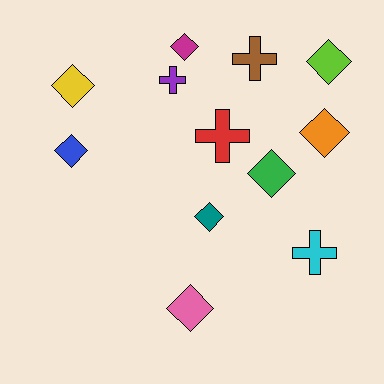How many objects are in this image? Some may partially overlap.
There are 12 objects.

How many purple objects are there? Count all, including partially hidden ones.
There is 1 purple object.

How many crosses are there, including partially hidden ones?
There are 4 crosses.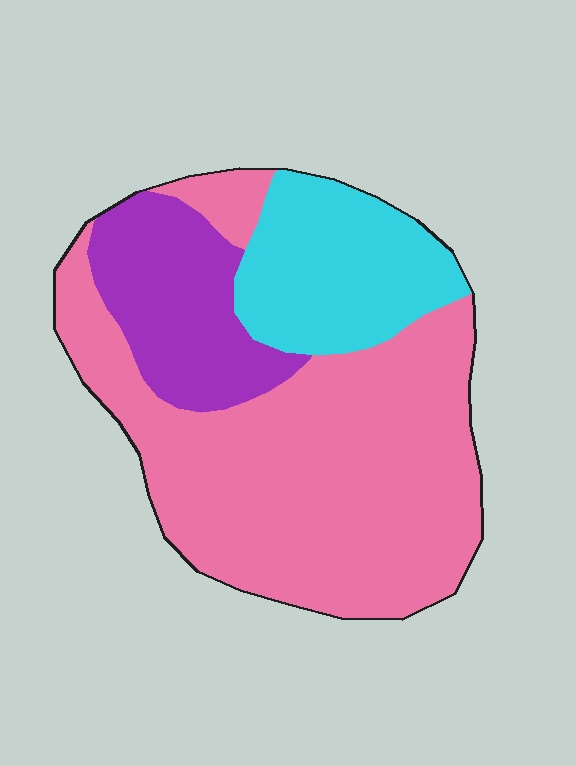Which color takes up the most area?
Pink, at roughly 60%.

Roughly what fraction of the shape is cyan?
Cyan takes up between a sixth and a third of the shape.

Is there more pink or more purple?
Pink.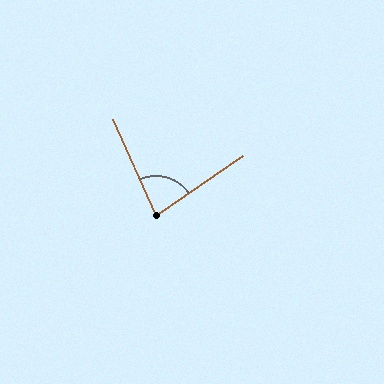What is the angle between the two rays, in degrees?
Approximately 79 degrees.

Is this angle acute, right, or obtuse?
It is acute.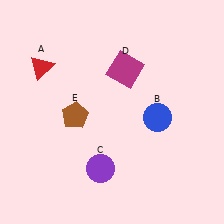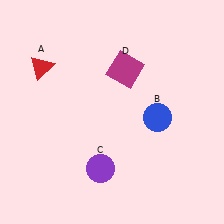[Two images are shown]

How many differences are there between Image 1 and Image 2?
There is 1 difference between the two images.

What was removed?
The brown pentagon (E) was removed in Image 2.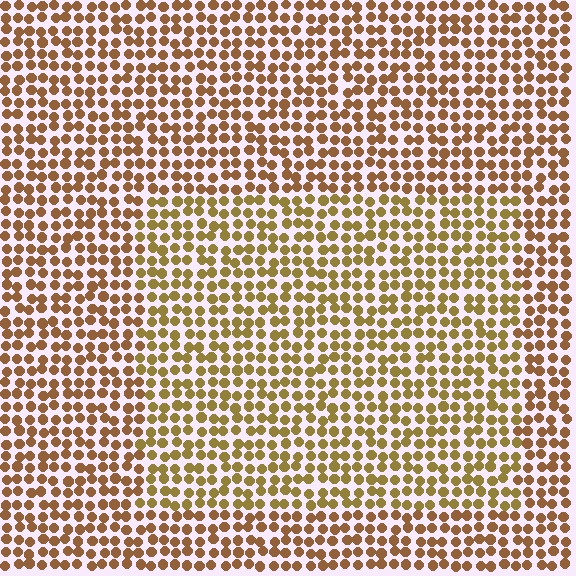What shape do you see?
I see a rectangle.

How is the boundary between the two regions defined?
The boundary is defined purely by a slight shift in hue (about 22 degrees). Spacing, size, and orientation are identical on both sides.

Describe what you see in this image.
The image is filled with small brown elements in a uniform arrangement. A rectangle-shaped region is visible where the elements are tinted to a slightly different hue, forming a subtle color boundary.